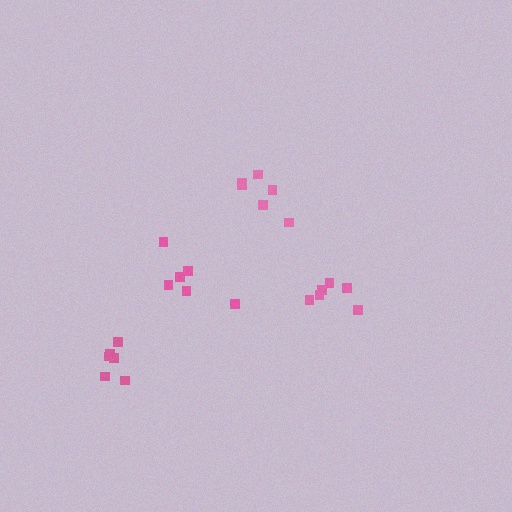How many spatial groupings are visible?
There are 4 spatial groupings.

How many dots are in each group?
Group 1: 6 dots, Group 2: 6 dots, Group 3: 6 dots, Group 4: 6 dots (24 total).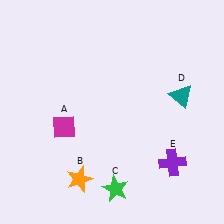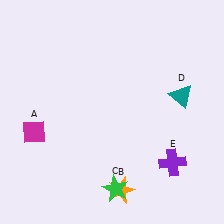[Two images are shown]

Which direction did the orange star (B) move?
The orange star (B) moved right.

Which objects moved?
The objects that moved are: the magenta diamond (A), the orange star (B).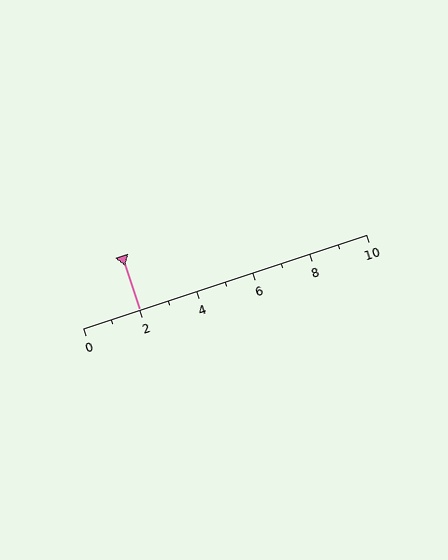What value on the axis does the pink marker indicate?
The marker indicates approximately 2.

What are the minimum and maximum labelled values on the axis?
The axis runs from 0 to 10.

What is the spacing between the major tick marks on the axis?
The major ticks are spaced 2 apart.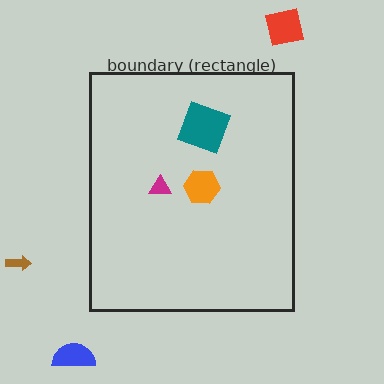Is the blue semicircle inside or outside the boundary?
Outside.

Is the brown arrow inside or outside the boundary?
Outside.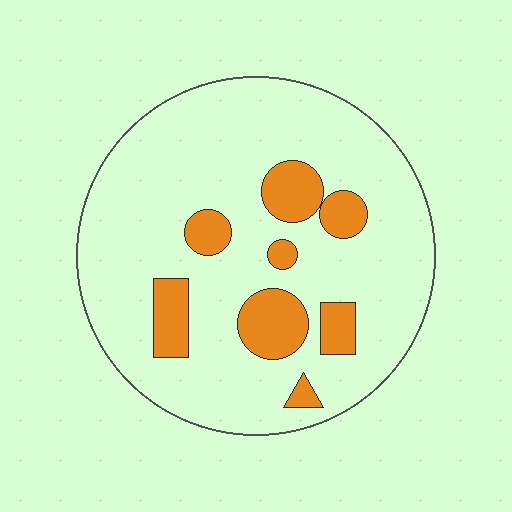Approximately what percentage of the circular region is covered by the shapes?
Approximately 15%.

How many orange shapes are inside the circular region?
8.